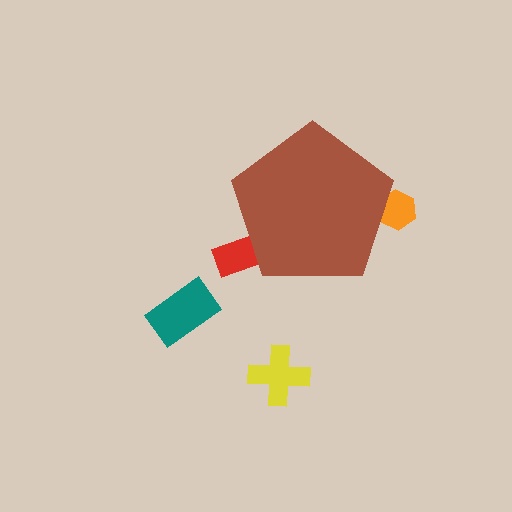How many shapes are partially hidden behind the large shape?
2 shapes are partially hidden.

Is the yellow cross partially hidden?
No, the yellow cross is fully visible.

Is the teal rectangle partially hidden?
No, the teal rectangle is fully visible.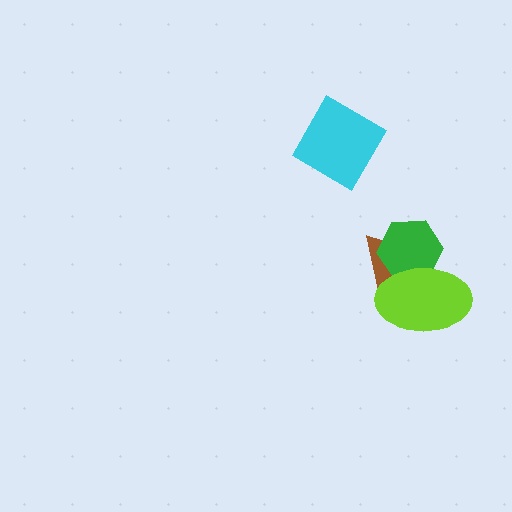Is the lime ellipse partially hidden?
No, no other shape covers it.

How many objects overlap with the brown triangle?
2 objects overlap with the brown triangle.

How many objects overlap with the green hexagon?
2 objects overlap with the green hexagon.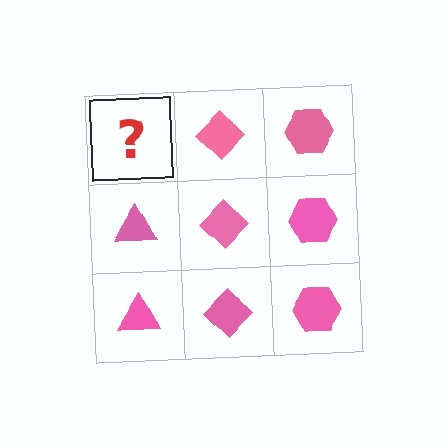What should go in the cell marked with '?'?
The missing cell should contain a pink triangle.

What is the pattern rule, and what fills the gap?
The rule is that each column has a consistent shape. The gap should be filled with a pink triangle.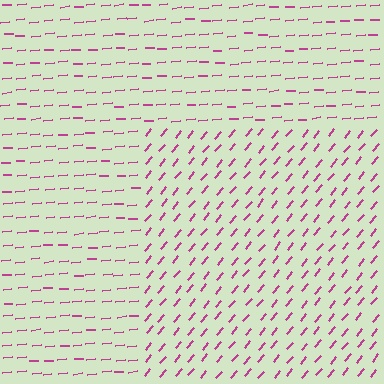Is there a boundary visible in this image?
Yes, there is a texture boundary formed by a change in line orientation.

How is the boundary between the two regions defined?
The boundary is defined purely by a change in line orientation (approximately 45 degrees difference). All lines are the same color and thickness.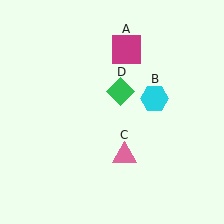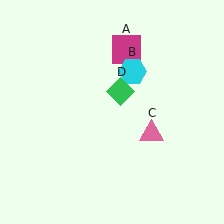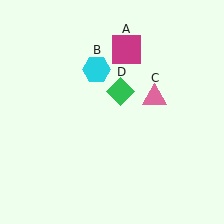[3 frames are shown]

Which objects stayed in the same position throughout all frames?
Magenta square (object A) and green diamond (object D) remained stationary.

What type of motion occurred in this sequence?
The cyan hexagon (object B), pink triangle (object C) rotated counterclockwise around the center of the scene.